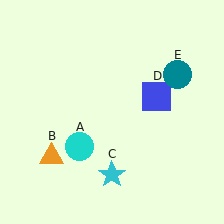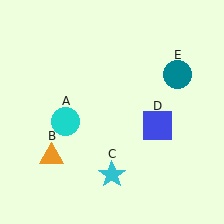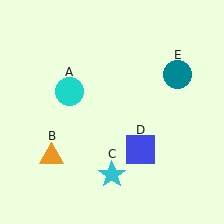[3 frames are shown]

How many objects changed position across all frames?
2 objects changed position: cyan circle (object A), blue square (object D).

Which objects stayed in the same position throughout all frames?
Orange triangle (object B) and cyan star (object C) and teal circle (object E) remained stationary.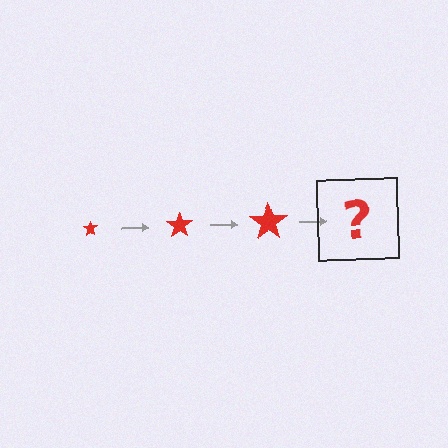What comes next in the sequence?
The next element should be a red star, larger than the previous one.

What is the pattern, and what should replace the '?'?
The pattern is that the star gets progressively larger each step. The '?' should be a red star, larger than the previous one.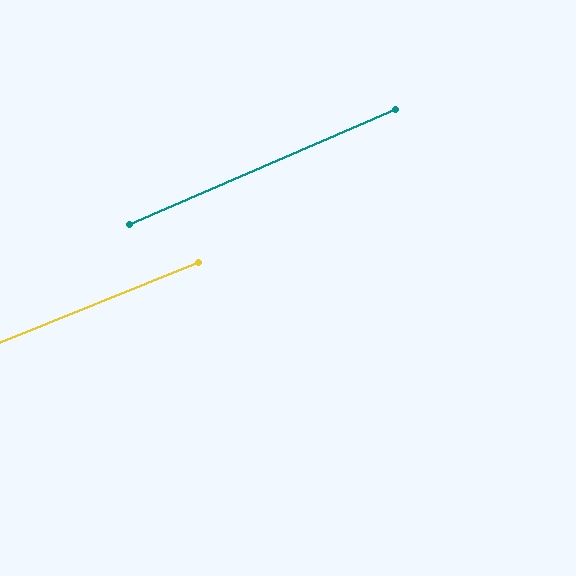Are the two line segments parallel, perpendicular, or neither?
Parallel — their directions differ by only 1.4°.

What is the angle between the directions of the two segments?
Approximately 1 degree.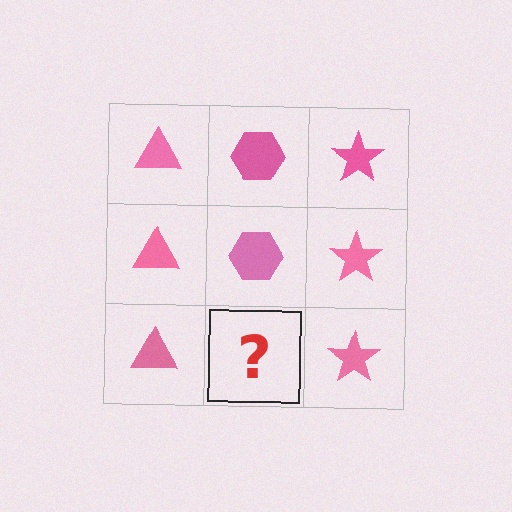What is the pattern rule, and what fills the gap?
The rule is that each column has a consistent shape. The gap should be filled with a pink hexagon.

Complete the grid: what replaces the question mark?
The question mark should be replaced with a pink hexagon.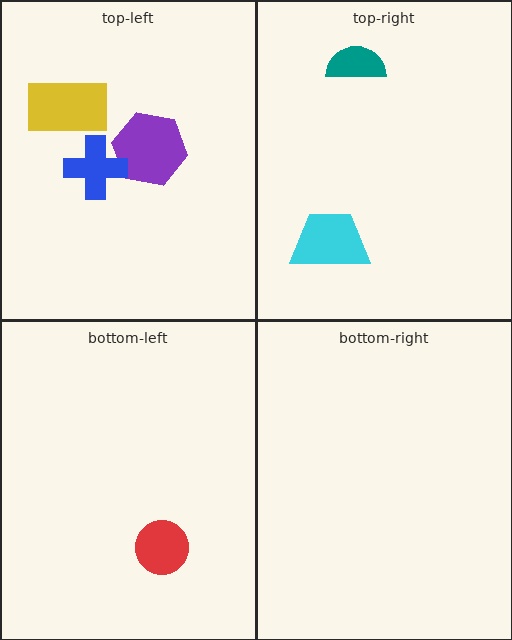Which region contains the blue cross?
The top-left region.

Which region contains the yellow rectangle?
The top-left region.